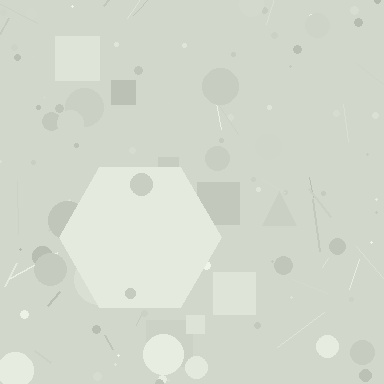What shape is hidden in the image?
A hexagon is hidden in the image.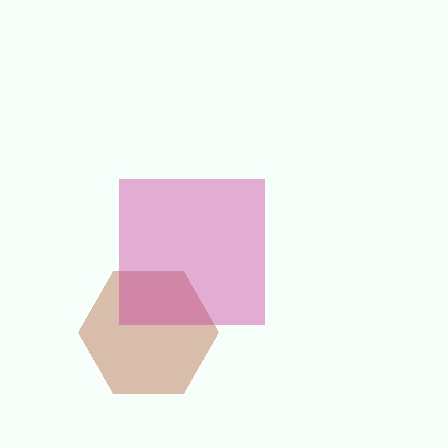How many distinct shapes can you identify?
There are 2 distinct shapes: a brown hexagon, a magenta square.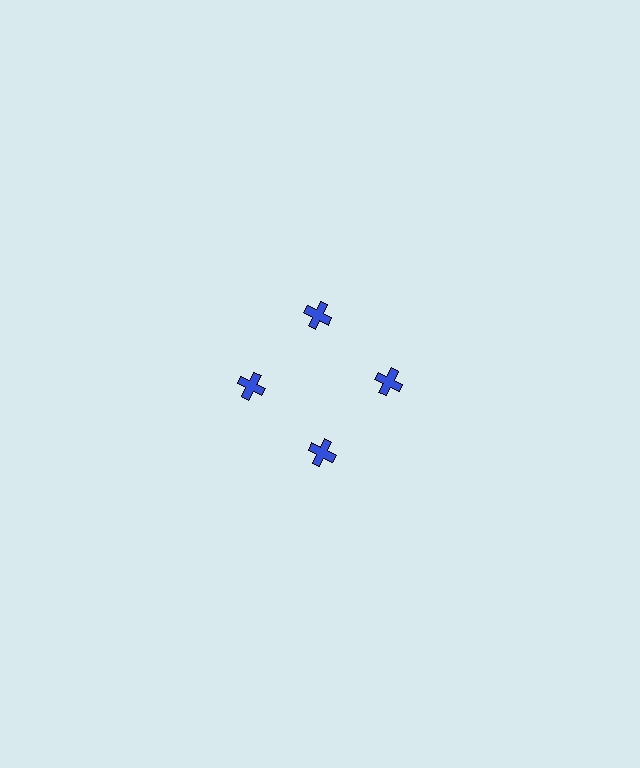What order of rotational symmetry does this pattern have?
This pattern has 4-fold rotational symmetry.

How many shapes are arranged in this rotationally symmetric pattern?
There are 4 shapes, arranged in 4 groups of 1.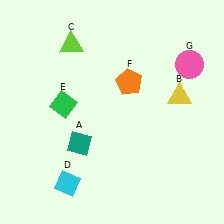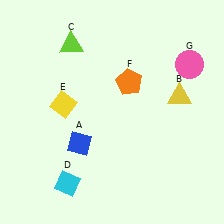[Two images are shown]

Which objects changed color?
A changed from teal to blue. E changed from green to yellow.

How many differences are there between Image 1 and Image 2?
There are 2 differences between the two images.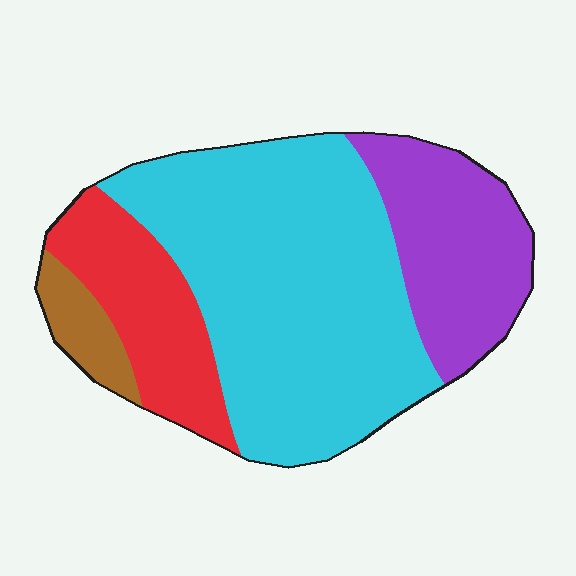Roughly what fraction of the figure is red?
Red covers about 20% of the figure.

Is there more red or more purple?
Purple.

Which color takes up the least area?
Brown, at roughly 5%.